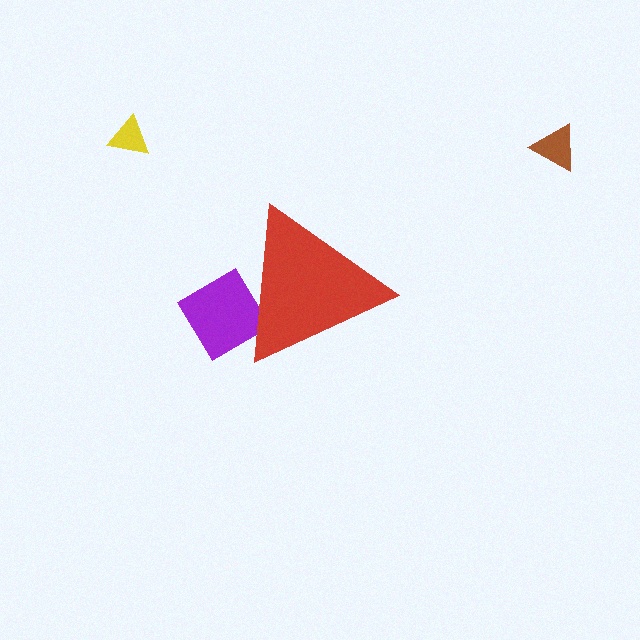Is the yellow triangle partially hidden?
No, the yellow triangle is fully visible.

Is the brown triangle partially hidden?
No, the brown triangle is fully visible.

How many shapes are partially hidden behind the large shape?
1 shape is partially hidden.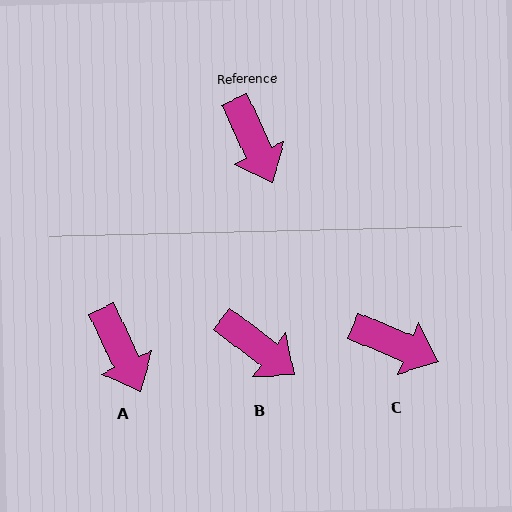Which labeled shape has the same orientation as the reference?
A.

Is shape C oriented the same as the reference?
No, it is off by about 43 degrees.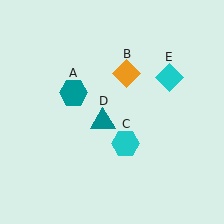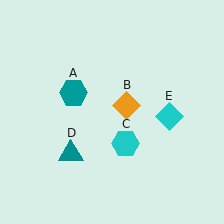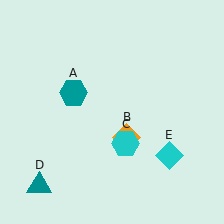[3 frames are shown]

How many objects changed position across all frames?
3 objects changed position: orange diamond (object B), teal triangle (object D), cyan diamond (object E).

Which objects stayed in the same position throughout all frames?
Teal hexagon (object A) and cyan hexagon (object C) remained stationary.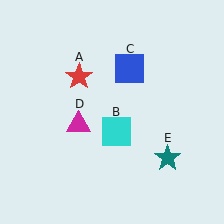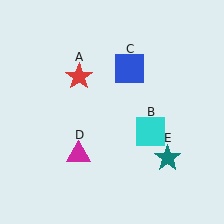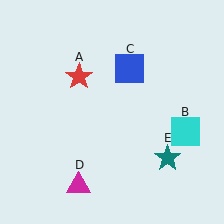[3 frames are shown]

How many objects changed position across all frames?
2 objects changed position: cyan square (object B), magenta triangle (object D).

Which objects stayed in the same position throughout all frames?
Red star (object A) and blue square (object C) and teal star (object E) remained stationary.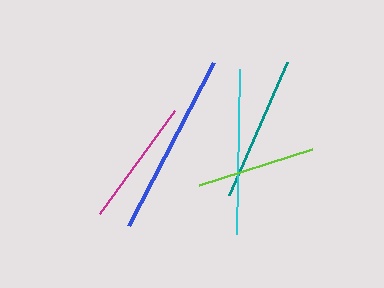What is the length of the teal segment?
The teal segment is approximately 145 pixels long.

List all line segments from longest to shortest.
From longest to shortest: blue, cyan, teal, magenta, lime.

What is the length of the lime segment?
The lime segment is approximately 118 pixels long.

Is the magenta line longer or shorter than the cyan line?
The cyan line is longer than the magenta line.